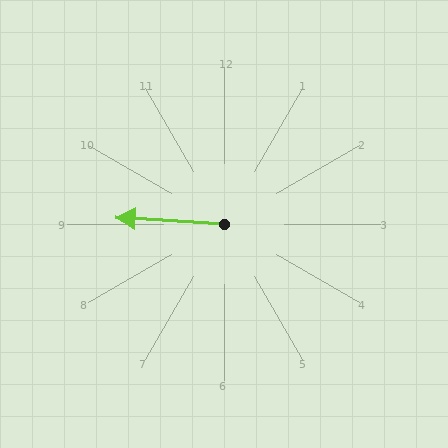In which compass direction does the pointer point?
West.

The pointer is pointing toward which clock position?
Roughly 9 o'clock.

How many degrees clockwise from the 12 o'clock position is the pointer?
Approximately 273 degrees.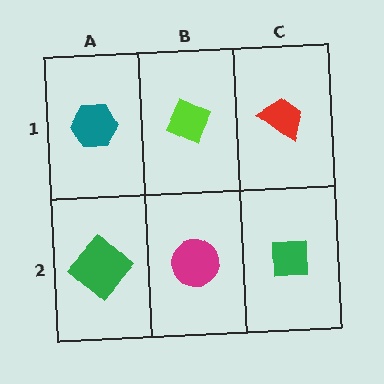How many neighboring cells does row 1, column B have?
3.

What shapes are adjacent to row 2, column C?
A red trapezoid (row 1, column C), a magenta circle (row 2, column B).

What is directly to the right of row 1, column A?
A lime diamond.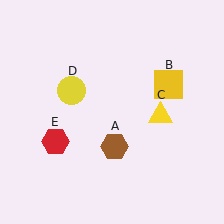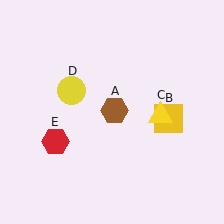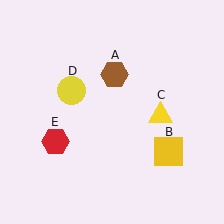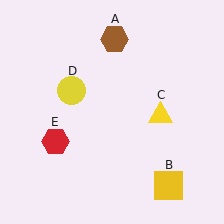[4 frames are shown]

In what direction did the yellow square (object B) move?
The yellow square (object B) moved down.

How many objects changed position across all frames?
2 objects changed position: brown hexagon (object A), yellow square (object B).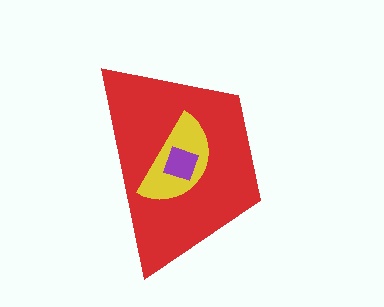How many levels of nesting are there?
3.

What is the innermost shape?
The purple square.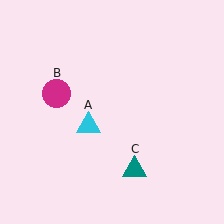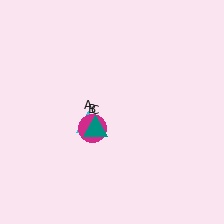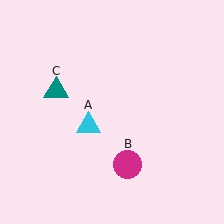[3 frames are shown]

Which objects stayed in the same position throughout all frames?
Cyan triangle (object A) remained stationary.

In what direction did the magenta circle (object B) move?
The magenta circle (object B) moved down and to the right.